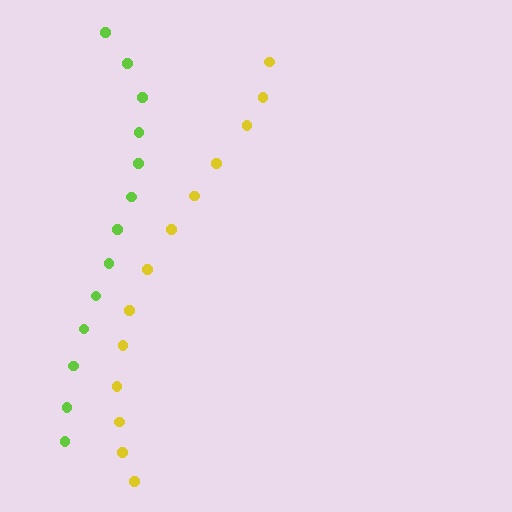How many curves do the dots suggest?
There are 2 distinct paths.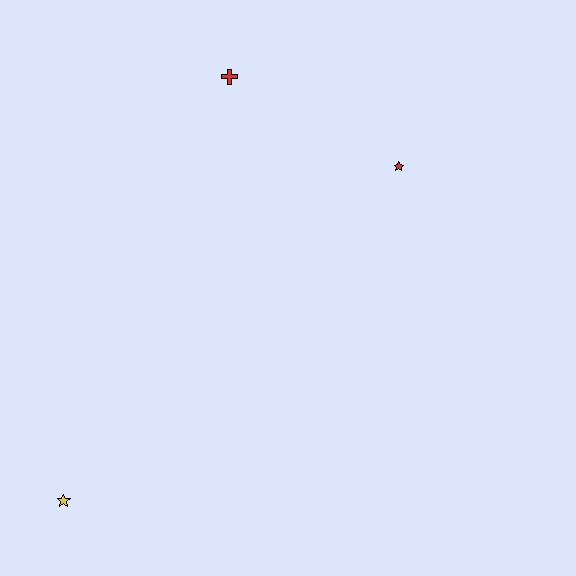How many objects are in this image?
There are 3 objects.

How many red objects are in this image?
There are 2 red objects.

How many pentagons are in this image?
There are no pentagons.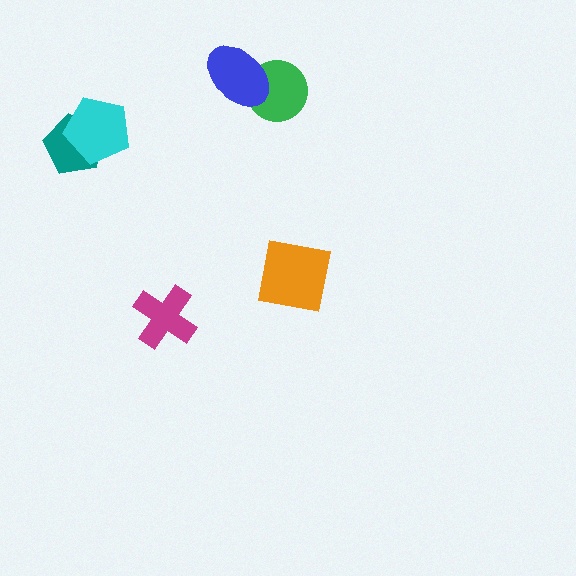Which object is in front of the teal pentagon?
The cyan pentagon is in front of the teal pentagon.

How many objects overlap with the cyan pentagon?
1 object overlaps with the cyan pentagon.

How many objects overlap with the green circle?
1 object overlaps with the green circle.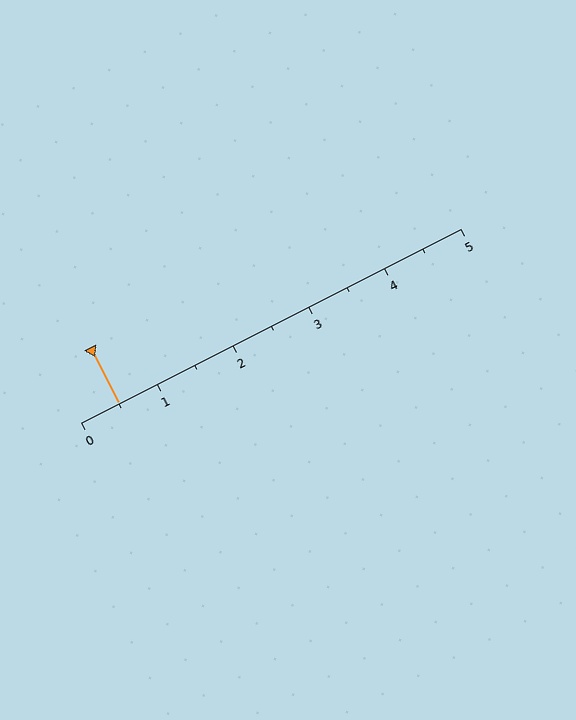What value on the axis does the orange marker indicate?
The marker indicates approximately 0.5.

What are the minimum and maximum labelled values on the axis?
The axis runs from 0 to 5.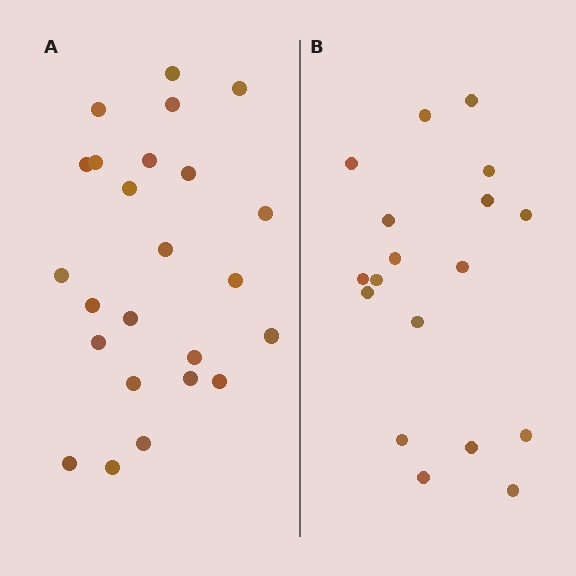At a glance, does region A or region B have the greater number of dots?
Region A (the left region) has more dots.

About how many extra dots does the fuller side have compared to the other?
Region A has about 6 more dots than region B.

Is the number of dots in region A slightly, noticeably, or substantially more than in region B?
Region A has noticeably more, but not dramatically so. The ratio is roughly 1.3 to 1.